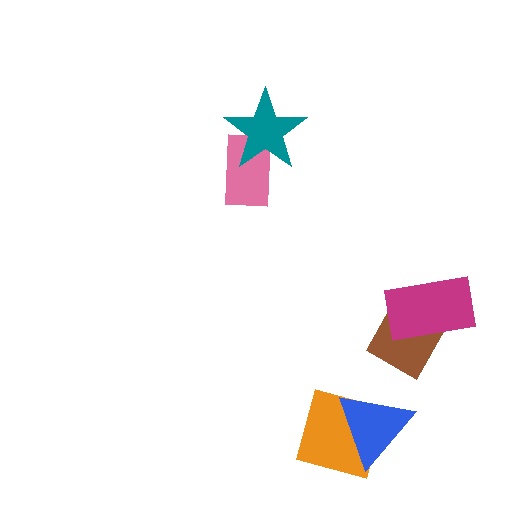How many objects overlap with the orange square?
1 object overlaps with the orange square.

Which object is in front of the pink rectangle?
The teal star is in front of the pink rectangle.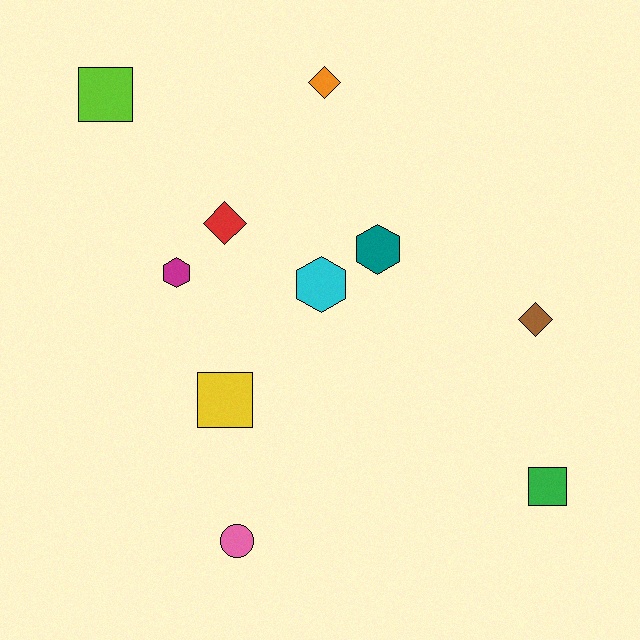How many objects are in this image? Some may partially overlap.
There are 10 objects.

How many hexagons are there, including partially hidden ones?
There are 3 hexagons.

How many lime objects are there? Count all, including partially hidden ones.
There is 1 lime object.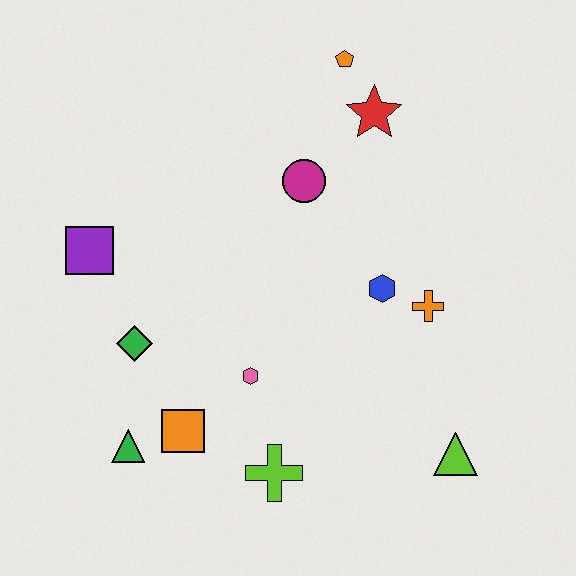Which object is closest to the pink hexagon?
The orange square is closest to the pink hexagon.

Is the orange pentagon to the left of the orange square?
No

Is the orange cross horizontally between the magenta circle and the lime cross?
No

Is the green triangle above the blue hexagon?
No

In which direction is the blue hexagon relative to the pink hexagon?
The blue hexagon is to the right of the pink hexagon.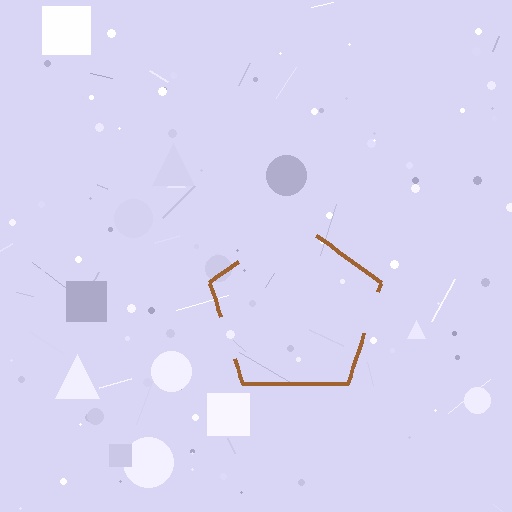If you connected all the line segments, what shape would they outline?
They would outline a pentagon.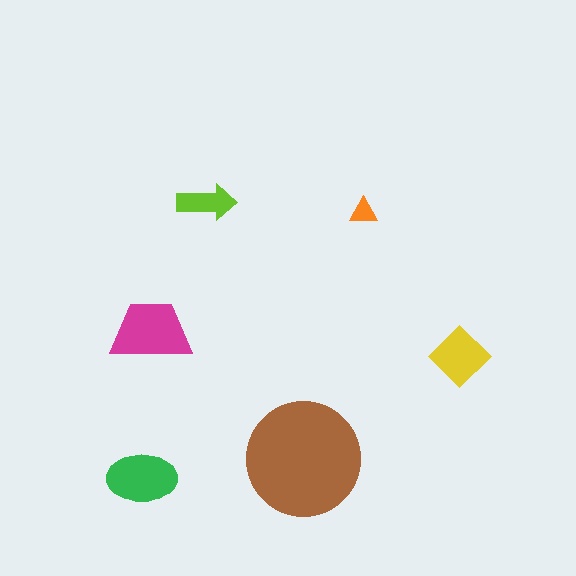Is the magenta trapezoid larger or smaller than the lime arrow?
Larger.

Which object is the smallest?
The orange triangle.